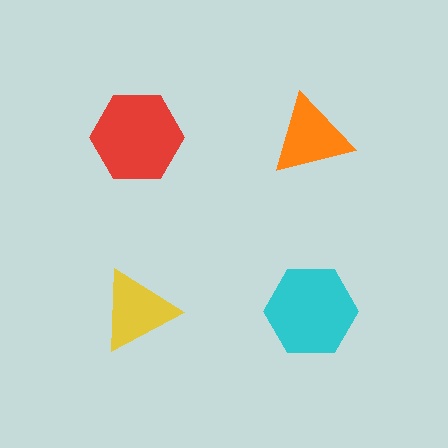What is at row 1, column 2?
An orange triangle.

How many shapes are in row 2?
2 shapes.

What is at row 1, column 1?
A red hexagon.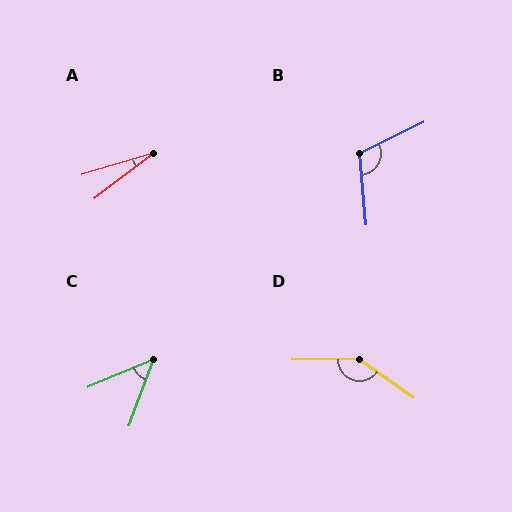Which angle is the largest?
D, at approximately 146 degrees.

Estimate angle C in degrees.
Approximately 47 degrees.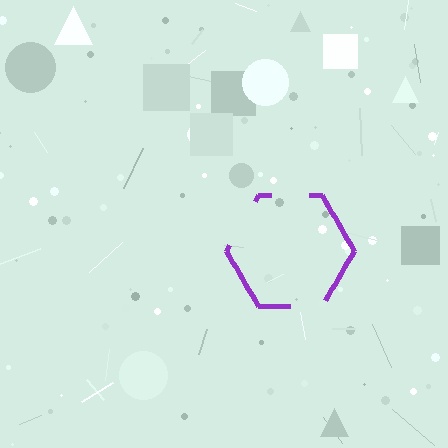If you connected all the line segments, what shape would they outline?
They would outline a hexagon.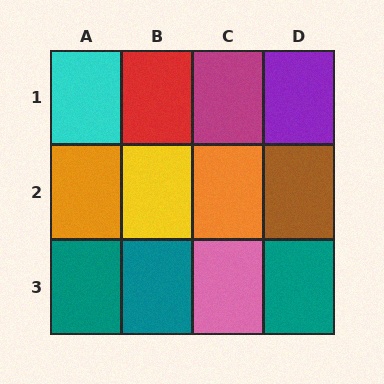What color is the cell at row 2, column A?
Orange.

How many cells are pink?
1 cell is pink.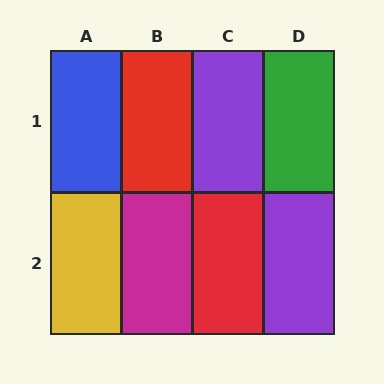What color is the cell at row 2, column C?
Red.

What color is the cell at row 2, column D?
Purple.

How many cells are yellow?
1 cell is yellow.